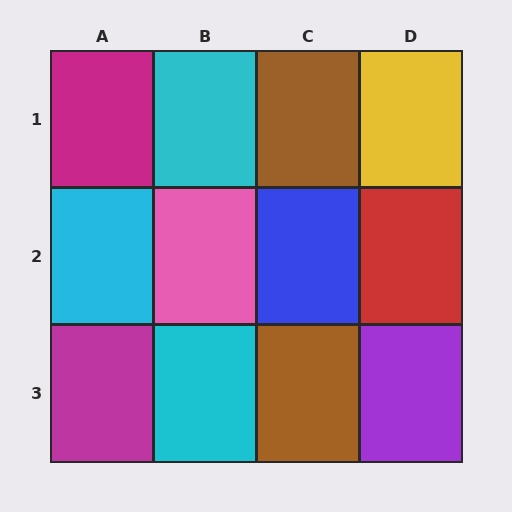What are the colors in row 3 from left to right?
Magenta, cyan, brown, purple.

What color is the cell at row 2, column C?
Blue.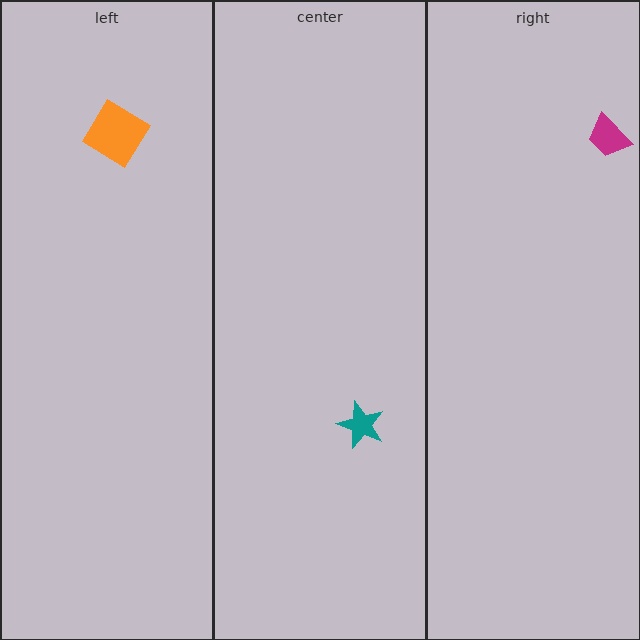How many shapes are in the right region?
1.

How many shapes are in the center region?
1.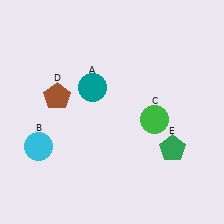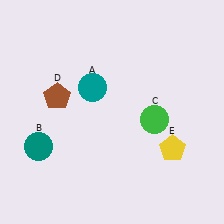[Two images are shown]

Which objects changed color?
B changed from cyan to teal. E changed from green to yellow.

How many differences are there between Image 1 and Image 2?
There are 2 differences between the two images.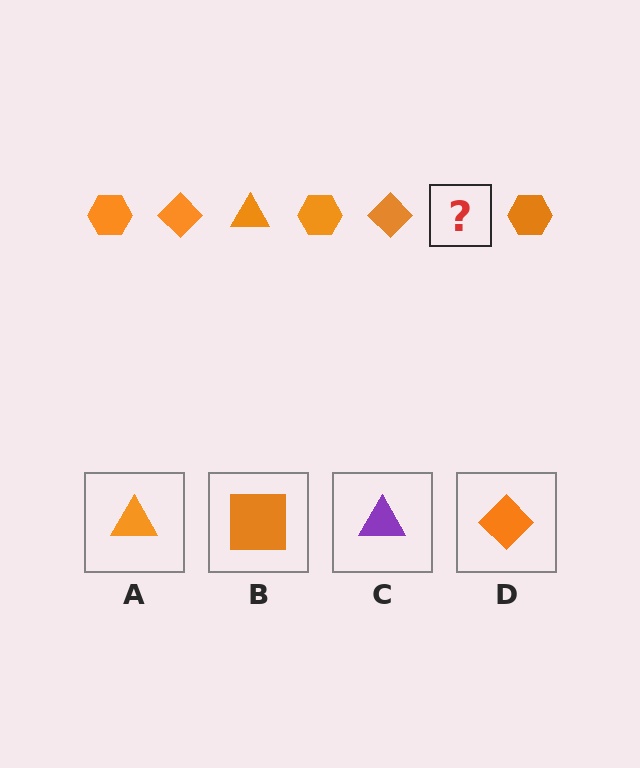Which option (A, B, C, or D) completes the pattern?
A.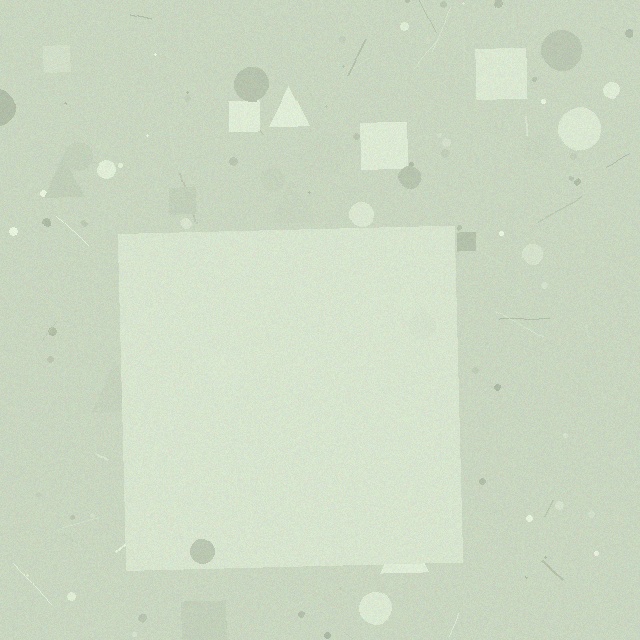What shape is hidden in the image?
A square is hidden in the image.